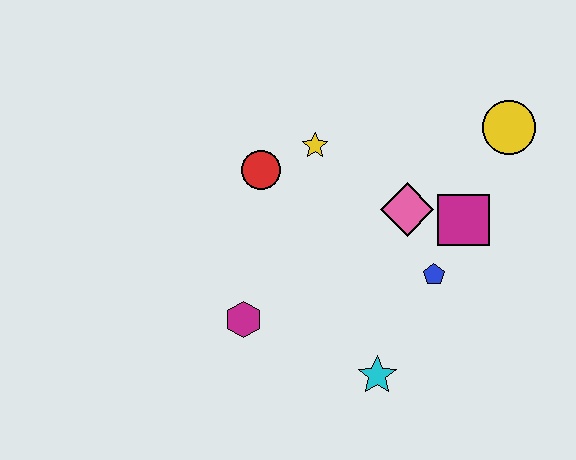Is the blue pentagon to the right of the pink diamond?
Yes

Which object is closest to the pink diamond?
The magenta square is closest to the pink diamond.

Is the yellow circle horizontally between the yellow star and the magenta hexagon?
No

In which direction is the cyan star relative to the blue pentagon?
The cyan star is below the blue pentagon.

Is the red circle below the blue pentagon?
No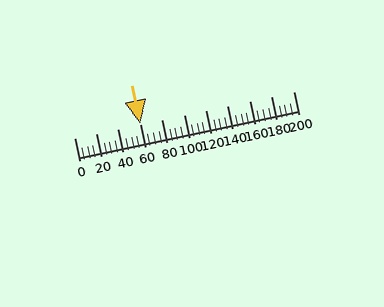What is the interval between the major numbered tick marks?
The major tick marks are spaced 20 units apart.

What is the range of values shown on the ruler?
The ruler shows values from 0 to 200.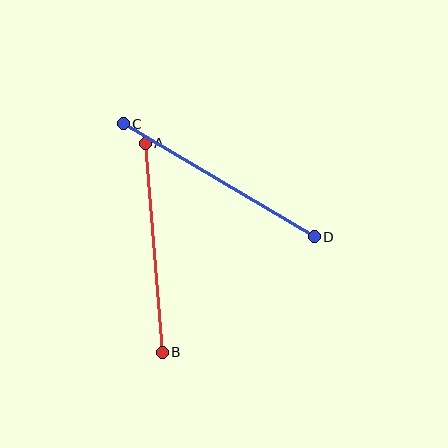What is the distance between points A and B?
The distance is approximately 210 pixels.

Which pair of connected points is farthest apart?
Points C and D are farthest apart.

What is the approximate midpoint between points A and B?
The midpoint is at approximately (154, 248) pixels.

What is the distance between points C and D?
The distance is approximately 222 pixels.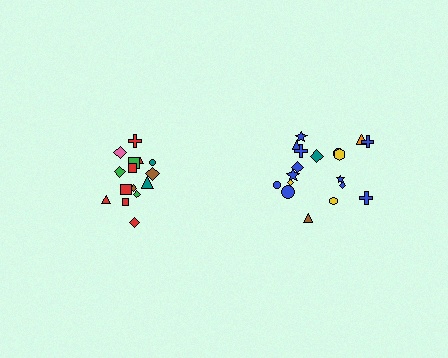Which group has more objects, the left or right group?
The right group.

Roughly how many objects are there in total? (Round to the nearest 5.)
Roughly 35 objects in total.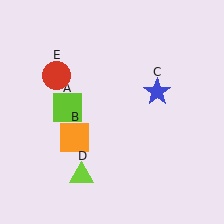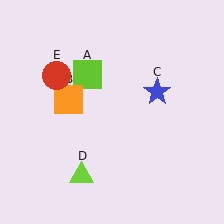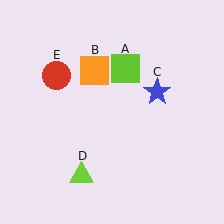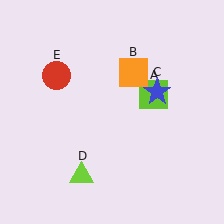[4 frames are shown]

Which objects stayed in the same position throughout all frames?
Blue star (object C) and lime triangle (object D) and red circle (object E) remained stationary.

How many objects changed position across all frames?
2 objects changed position: lime square (object A), orange square (object B).